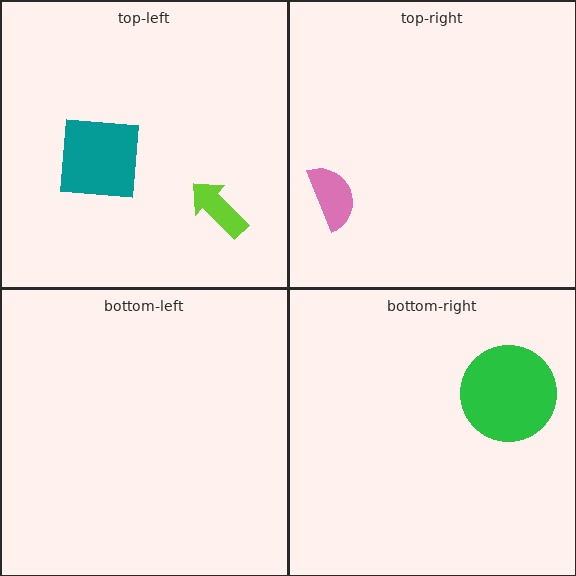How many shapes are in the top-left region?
2.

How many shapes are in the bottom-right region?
1.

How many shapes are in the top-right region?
1.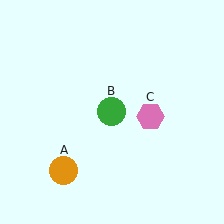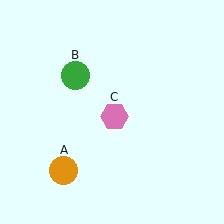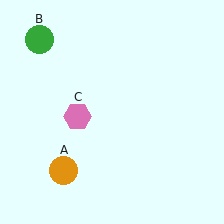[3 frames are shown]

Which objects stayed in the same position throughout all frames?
Orange circle (object A) remained stationary.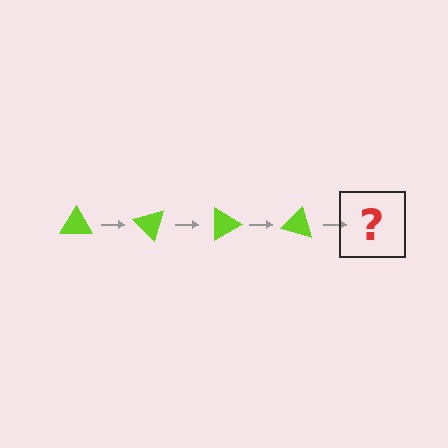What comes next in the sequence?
The next element should be a lime triangle rotated 180 degrees.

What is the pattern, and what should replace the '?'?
The pattern is that the triangle rotates 45 degrees each step. The '?' should be a lime triangle rotated 180 degrees.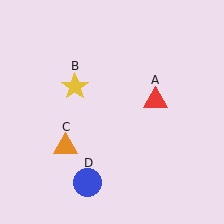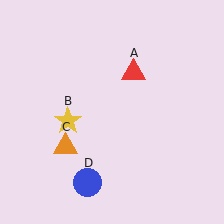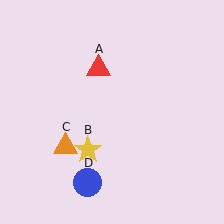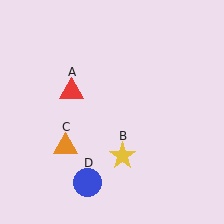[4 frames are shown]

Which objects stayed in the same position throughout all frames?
Orange triangle (object C) and blue circle (object D) remained stationary.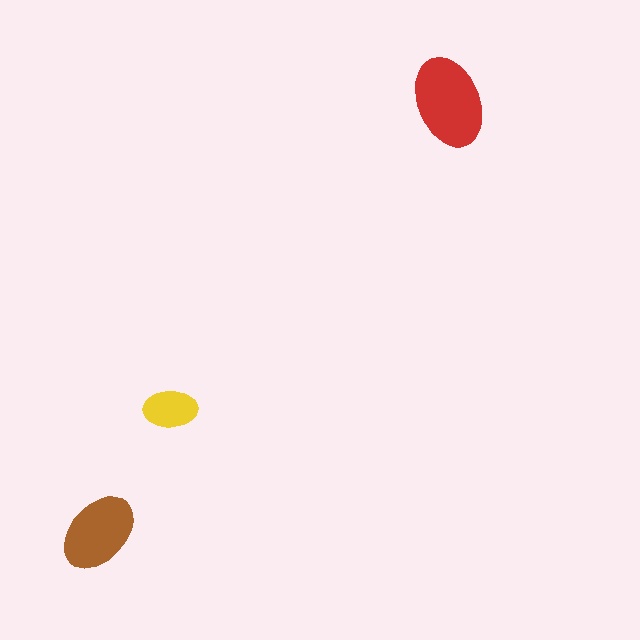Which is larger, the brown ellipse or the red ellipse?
The red one.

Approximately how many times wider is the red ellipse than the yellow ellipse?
About 1.5 times wider.